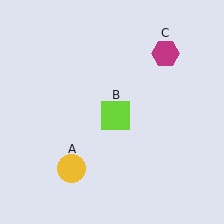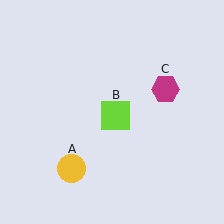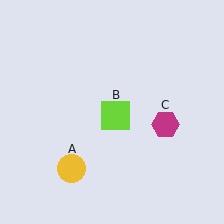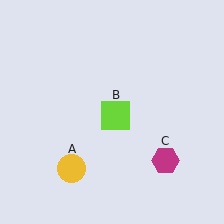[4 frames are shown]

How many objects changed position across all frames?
1 object changed position: magenta hexagon (object C).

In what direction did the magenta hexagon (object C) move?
The magenta hexagon (object C) moved down.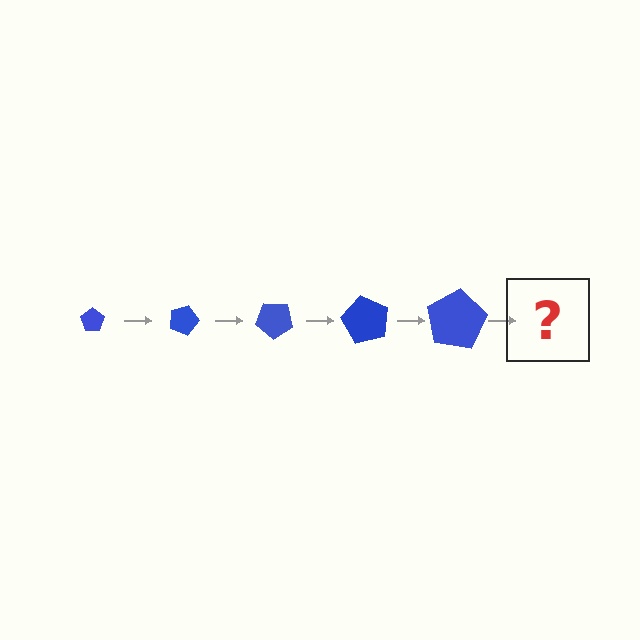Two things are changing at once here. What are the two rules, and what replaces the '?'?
The two rules are that the pentagon grows larger each step and it rotates 20 degrees each step. The '?' should be a pentagon, larger than the previous one and rotated 100 degrees from the start.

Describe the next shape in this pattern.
It should be a pentagon, larger than the previous one and rotated 100 degrees from the start.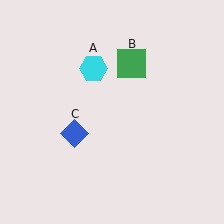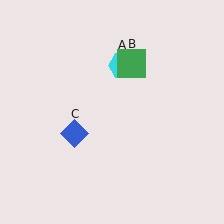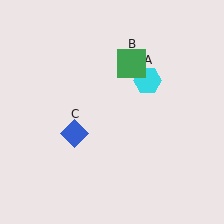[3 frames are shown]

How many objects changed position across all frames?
1 object changed position: cyan hexagon (object A).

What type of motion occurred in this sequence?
The cyan hexagon (object A) rotated clockwise around the center of the scene.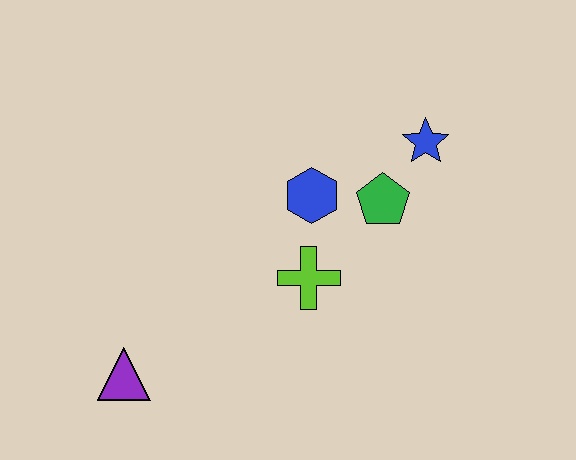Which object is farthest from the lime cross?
The purple triangle is farthest from the lime cross.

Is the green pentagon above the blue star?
No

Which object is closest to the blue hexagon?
The green pentagon is closest to the blue hexagon.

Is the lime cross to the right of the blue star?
No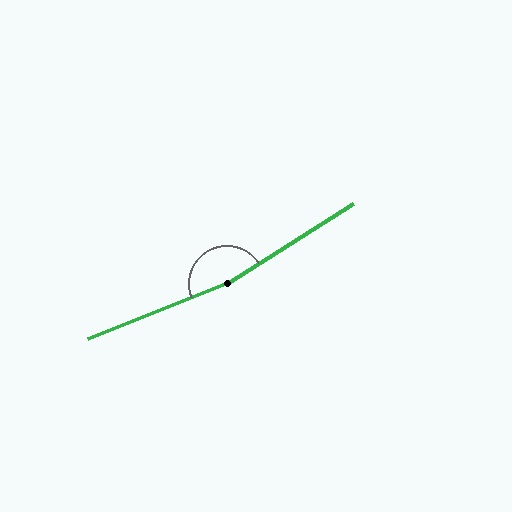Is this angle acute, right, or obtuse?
It is obtuse.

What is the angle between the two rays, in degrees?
Approximately 169 degrees.